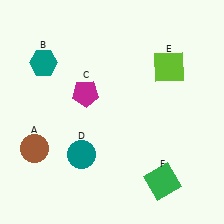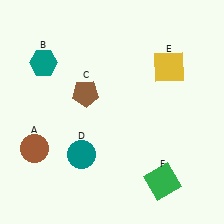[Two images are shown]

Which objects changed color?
C changed from magenta to brown. E changed from lime to yellow.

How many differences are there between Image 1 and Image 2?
There are 2 differences between the two images.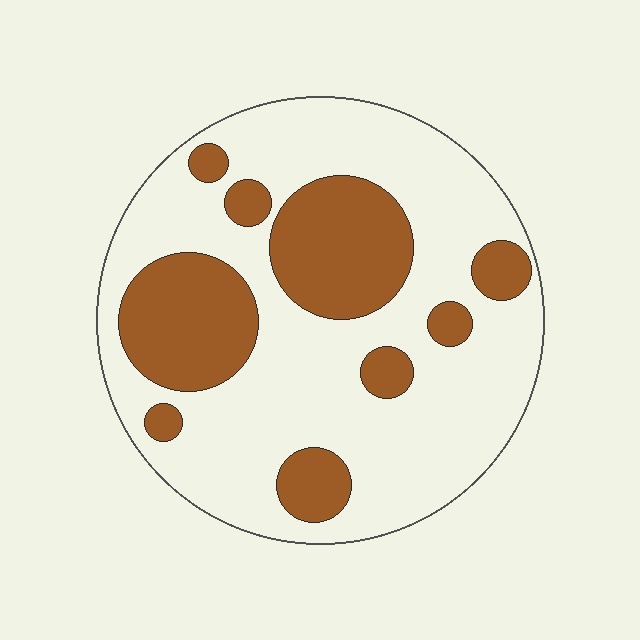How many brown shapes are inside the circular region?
9.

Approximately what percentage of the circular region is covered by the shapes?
Approximately 30%.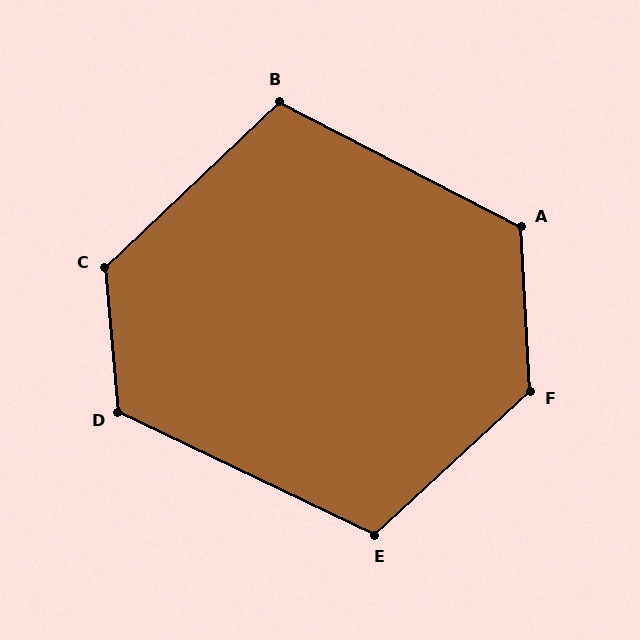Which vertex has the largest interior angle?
F, at approximately 130 degrees.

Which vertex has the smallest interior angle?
B, at approximately 109 degrees.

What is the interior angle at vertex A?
Approximately 120 degrees (obtuse).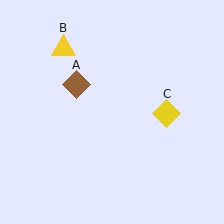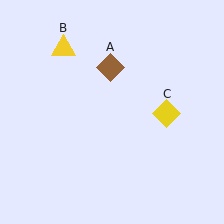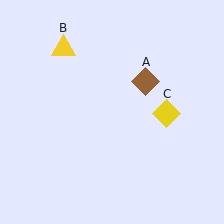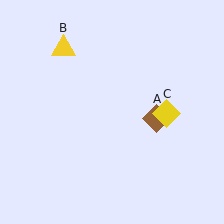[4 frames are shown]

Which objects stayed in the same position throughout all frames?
Yellow triangle (object B) and yellow diamond (object C) remained stationary.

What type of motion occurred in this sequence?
The brown diamond (object A) rotated clockwise around the center of the scene.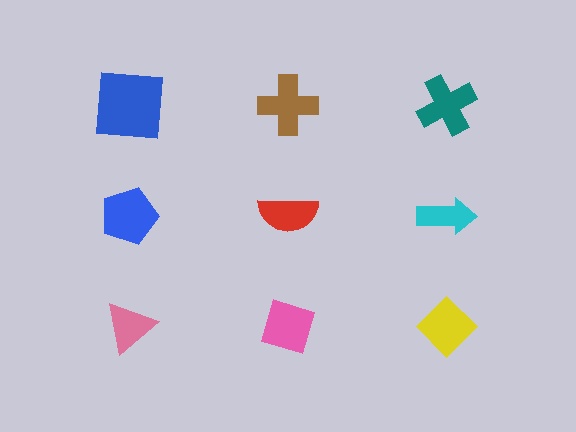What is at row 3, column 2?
A pink diamond.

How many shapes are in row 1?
3 shapes.